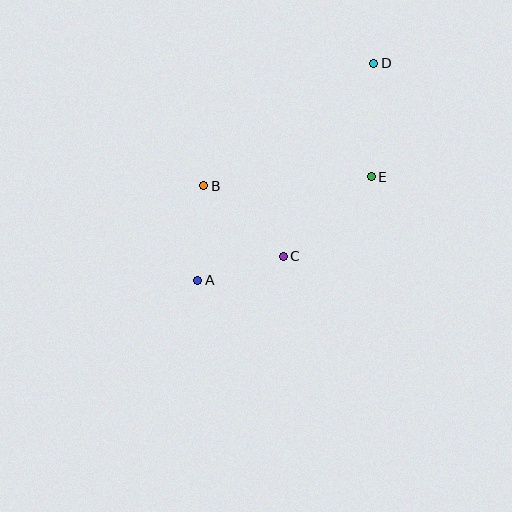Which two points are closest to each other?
Points A and C are closest to each other.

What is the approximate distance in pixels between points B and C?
The distance between B and C is approximately 106 pixels.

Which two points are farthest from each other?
Points A and D are farthest from each other.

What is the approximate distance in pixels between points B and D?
The distance between B and D is approximately 209 pixels.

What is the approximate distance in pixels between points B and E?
The distance between B and E is approximately 167 pixels.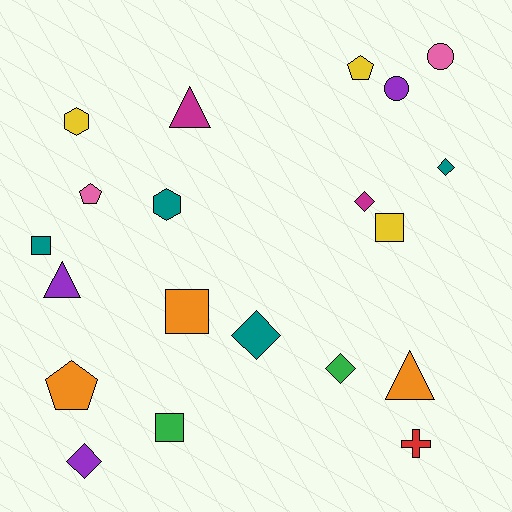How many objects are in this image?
There are 20 objects.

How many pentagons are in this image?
There are 3 pentagons.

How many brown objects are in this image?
There are no brown objects.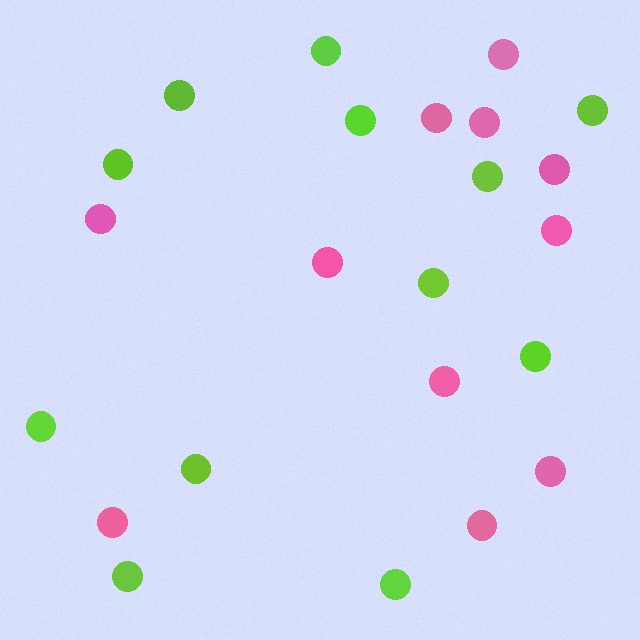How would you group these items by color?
There are 2 groups: one group of pink circles (11) and one group of lime circles (12).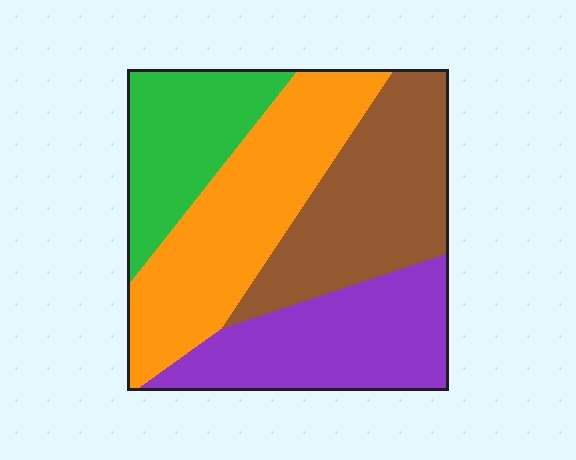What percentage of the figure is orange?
Orange covers 30% of the figure.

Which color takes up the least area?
Green, at roughly 20%.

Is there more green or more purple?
Purple.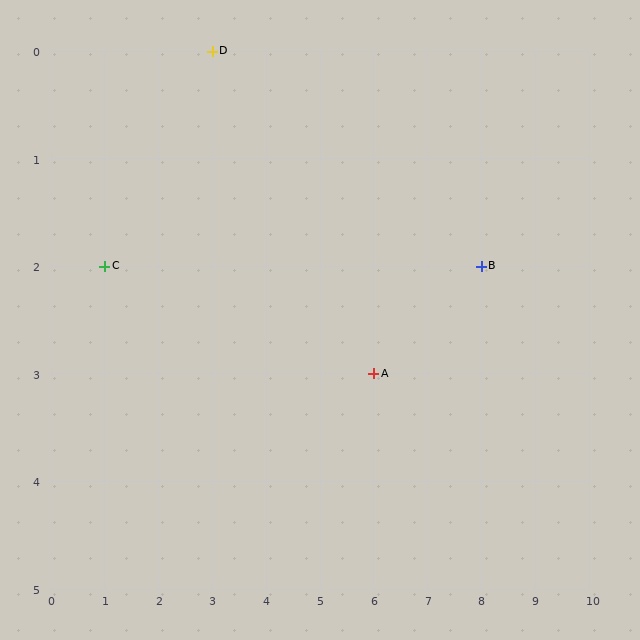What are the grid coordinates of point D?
Point D is at grid coordinates (3, 0).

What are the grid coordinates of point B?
Point B is at grid coordinates (8, 2).